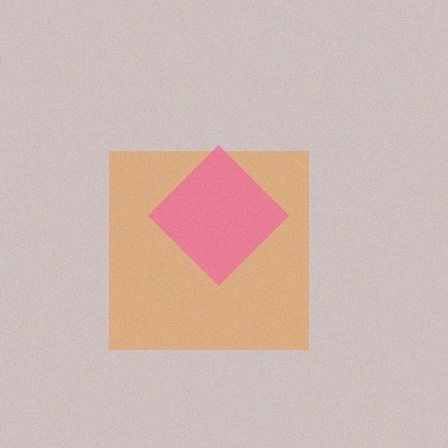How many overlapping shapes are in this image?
There are 2 overlapping shapes in the image.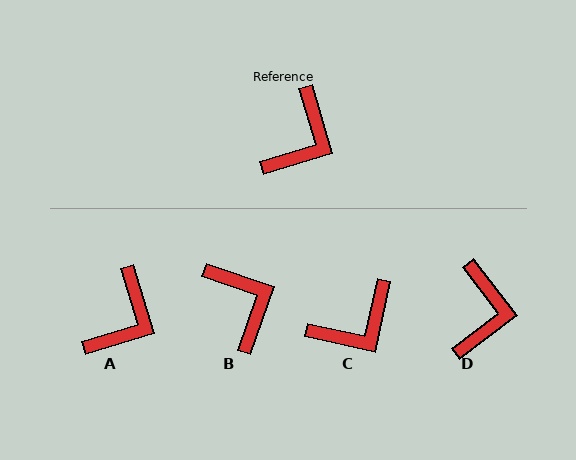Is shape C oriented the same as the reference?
No, it is off by about 29 degrees.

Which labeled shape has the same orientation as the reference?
A.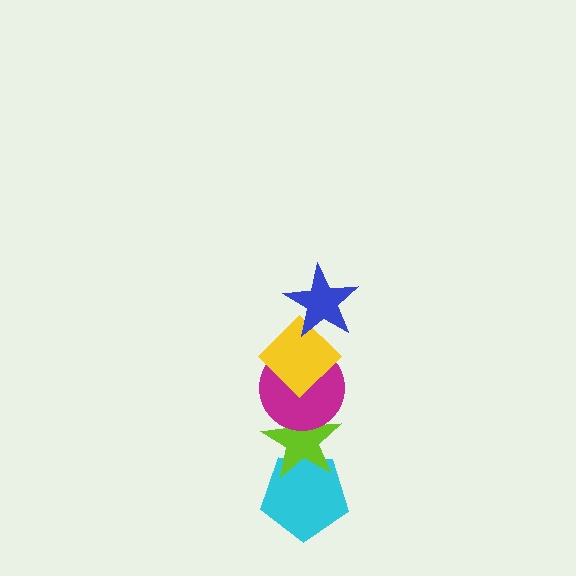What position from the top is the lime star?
The lime star is 4th from the top.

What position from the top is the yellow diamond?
The yellow diamond is 2nd from the top.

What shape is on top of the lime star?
The magenta circle is on top of the lime star.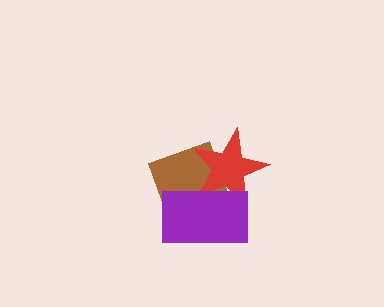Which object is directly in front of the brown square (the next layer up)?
The red star is directly in front of the brown square.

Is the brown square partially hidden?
Yes, it is partially covered by another shape.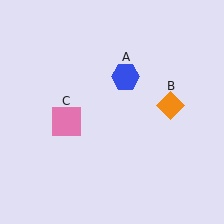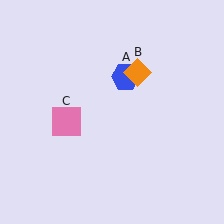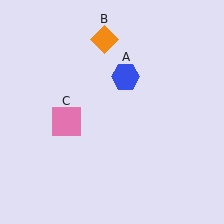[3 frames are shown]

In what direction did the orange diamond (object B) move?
The orange diamond (object B) moved up and to the left.